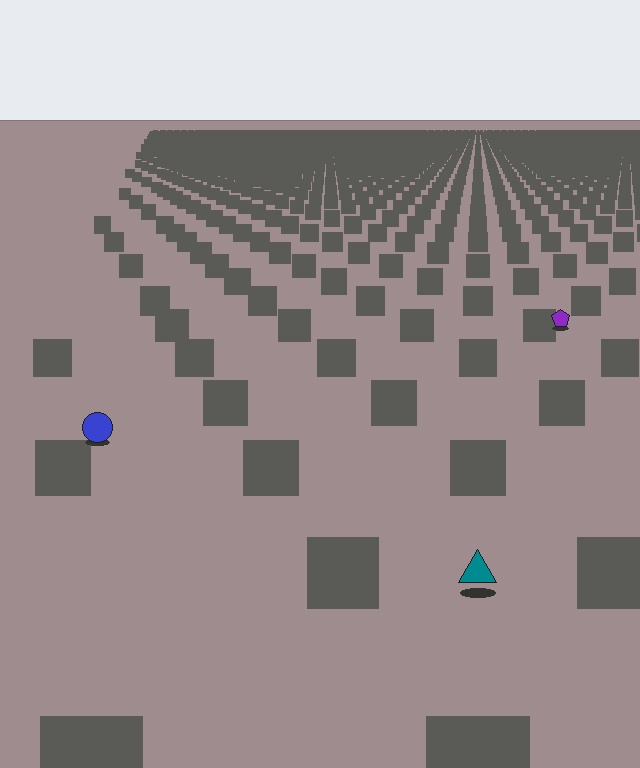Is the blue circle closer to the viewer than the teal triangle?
No. The teal triangle is closer — you can tell from the texture gradient: the ground texture is coarser near it.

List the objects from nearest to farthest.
From nearest to farthest: the teal triangle, the blue circle, the purple pentagon.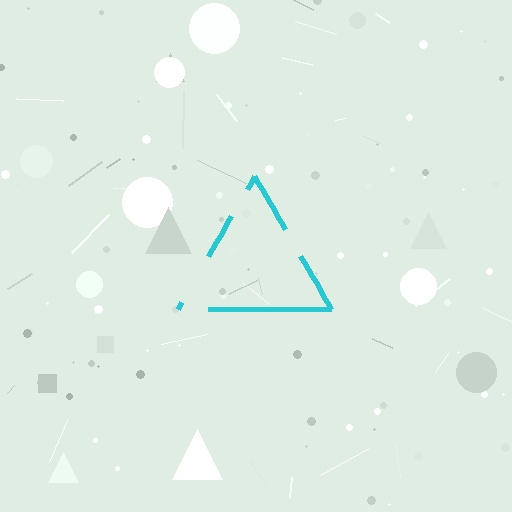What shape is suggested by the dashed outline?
The dashed outline suggests a triangle.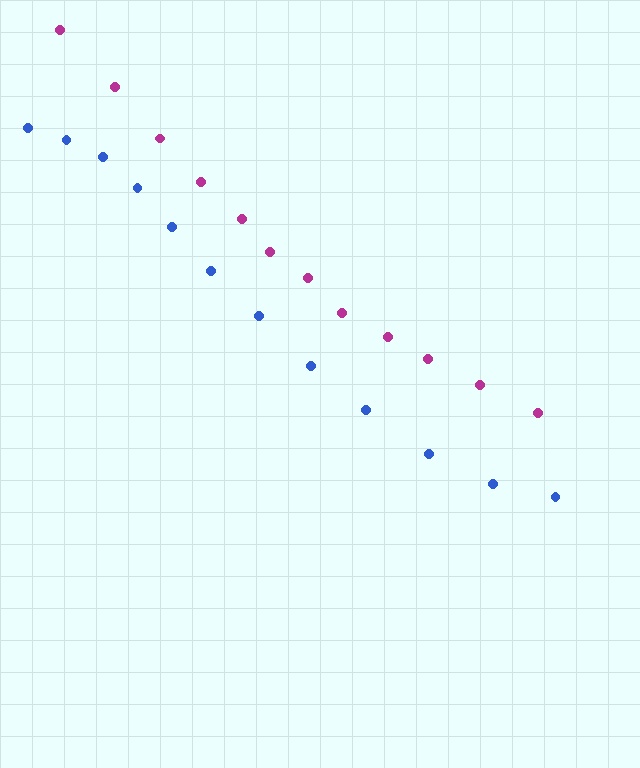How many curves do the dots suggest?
There are 2 distinct paths.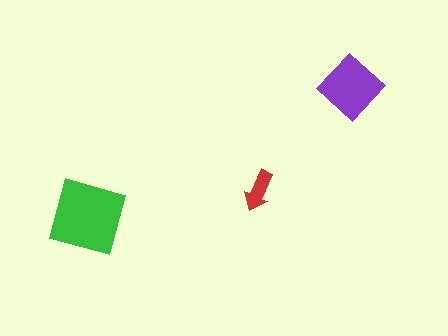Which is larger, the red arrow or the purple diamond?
The purple diamond.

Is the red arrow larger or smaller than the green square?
Smaller.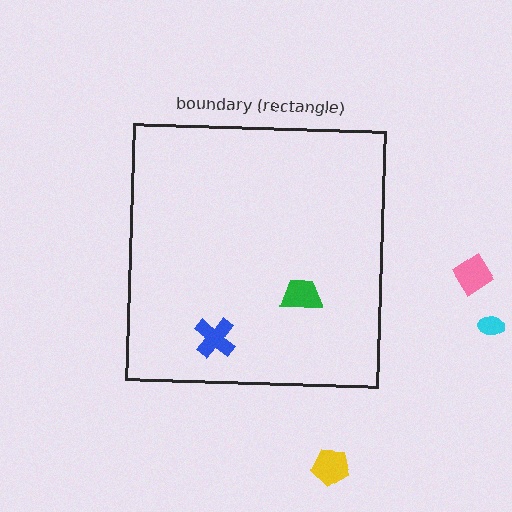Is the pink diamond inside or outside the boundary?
Outside.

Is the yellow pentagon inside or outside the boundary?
Outside.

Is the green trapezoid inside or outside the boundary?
Inside.